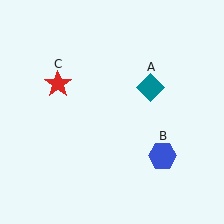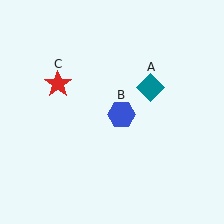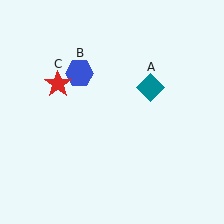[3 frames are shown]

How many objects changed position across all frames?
1 object changed position: blue hexagon (object B).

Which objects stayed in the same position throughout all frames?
Teal diamond (object A) and red star (object C) remained stationary.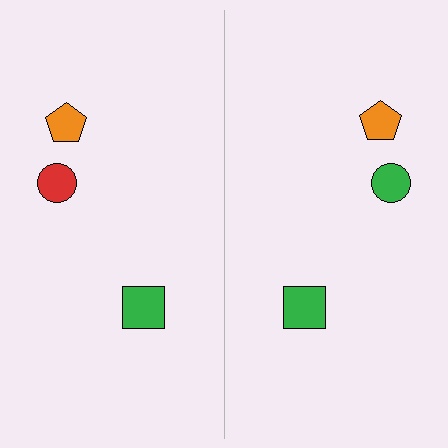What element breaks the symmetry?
The green circle on the right side breaks the symmetry — its mirror counterpart is red.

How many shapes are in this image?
There are 6 shapes in this image.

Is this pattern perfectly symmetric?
No, the pattern is not perfectly symmetric. The green circle on the right side breaks the symmetry — its mirror counterpart is red.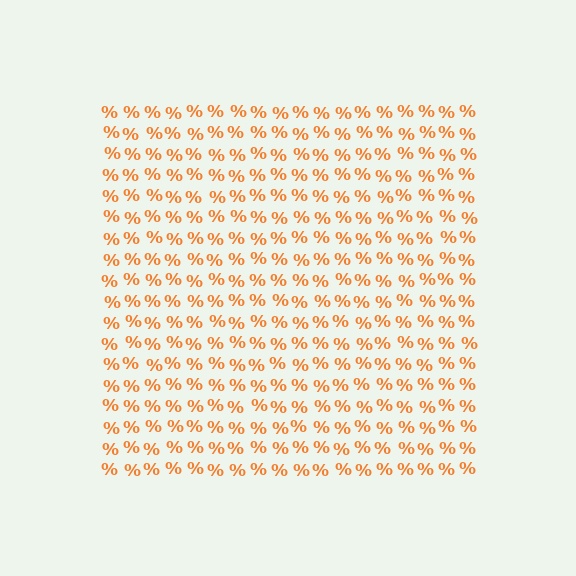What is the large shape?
The large shape is a square.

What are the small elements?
The small elements are percent signs.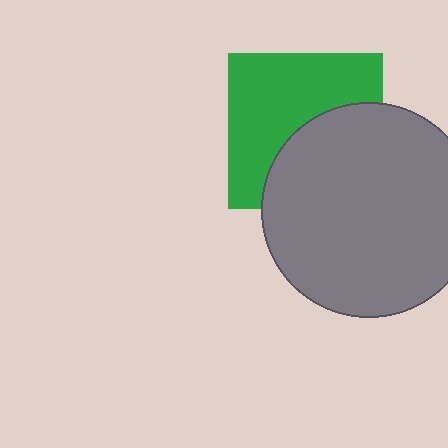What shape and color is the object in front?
The object in front is a gray circle.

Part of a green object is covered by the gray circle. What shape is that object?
It is a square.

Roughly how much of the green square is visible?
About half of it is visible (roughly 56%).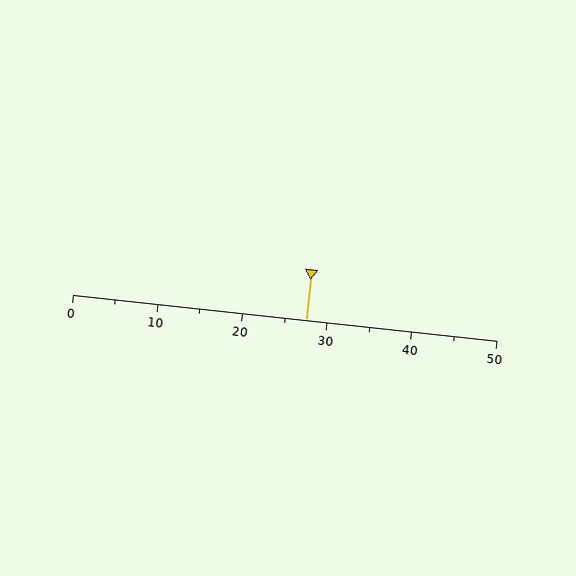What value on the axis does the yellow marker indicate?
The marker indicates approximately 27.5.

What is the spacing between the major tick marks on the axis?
The major ticks are spaced 10 apart.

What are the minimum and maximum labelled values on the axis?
The axis runs from 0 to 50.